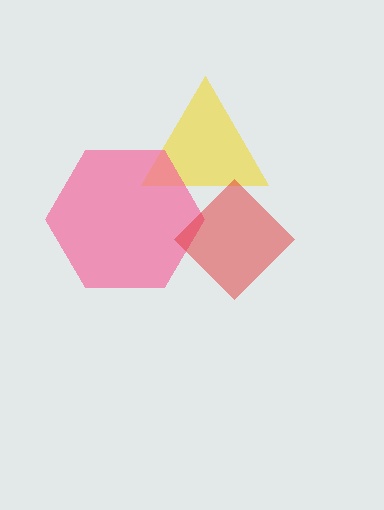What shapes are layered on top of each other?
The layered shapes are: a yellow triangle, a pink hexagon, a red diamond.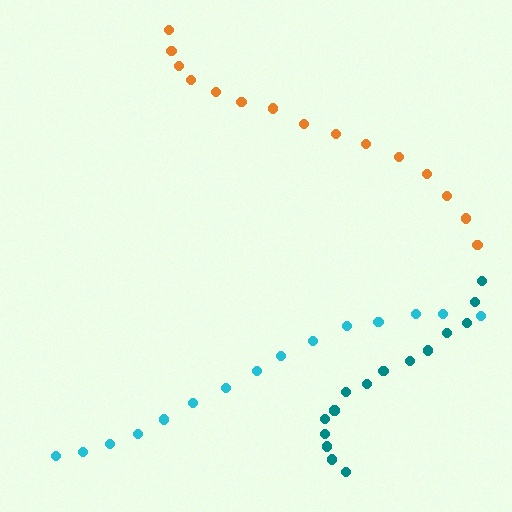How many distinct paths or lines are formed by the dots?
There are 3 distinct paths.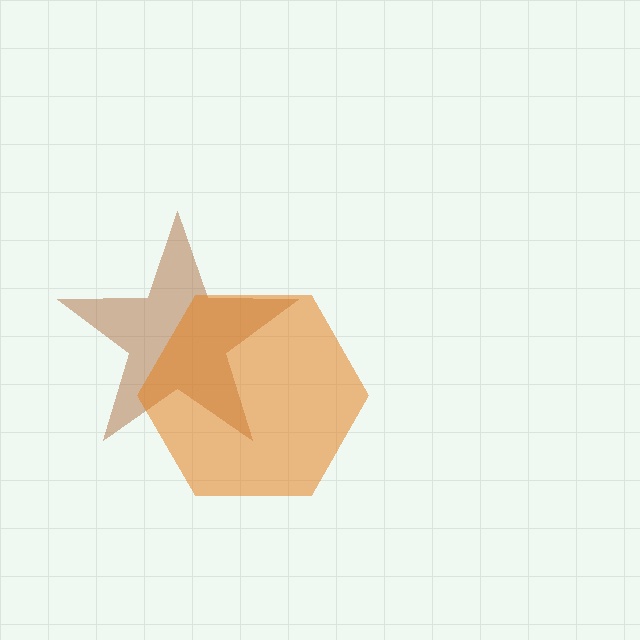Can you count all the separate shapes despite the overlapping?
Yes, there are 2 separate shapes.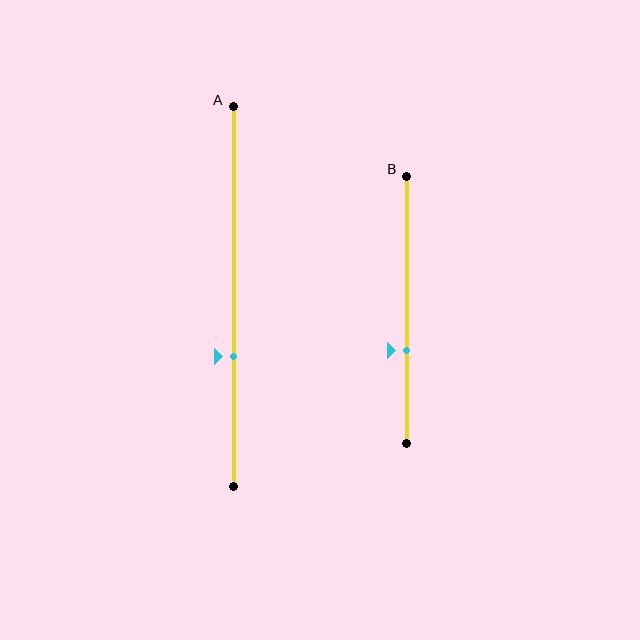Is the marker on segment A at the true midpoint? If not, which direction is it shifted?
No, the marker on segment A is shifted downward by about 16% of the segment length.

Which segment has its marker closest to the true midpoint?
Segment B has its marker closest to the true midpoint.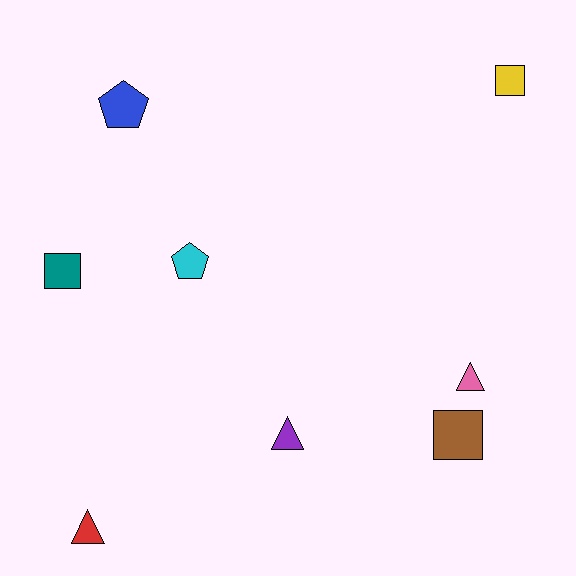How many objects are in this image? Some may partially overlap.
There are 8 objects.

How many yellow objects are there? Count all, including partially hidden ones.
There is 1 yellow object.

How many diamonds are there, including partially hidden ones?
There are no diamonds.